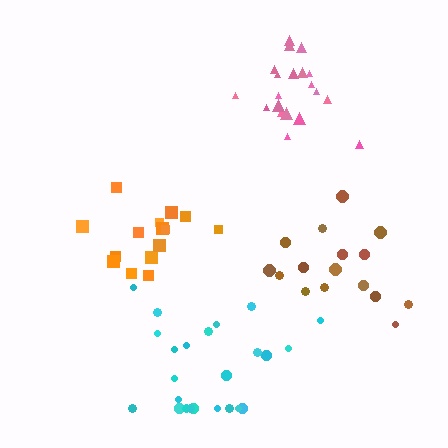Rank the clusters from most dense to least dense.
pink, orange, cyan, brown.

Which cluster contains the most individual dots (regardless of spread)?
Cyan (25).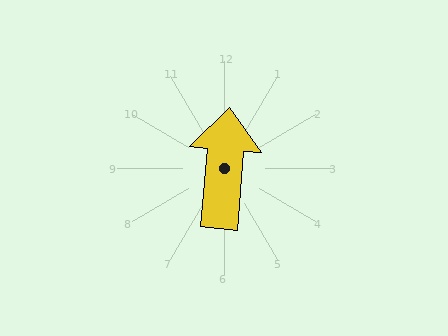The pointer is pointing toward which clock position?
Roughly 12 o'clock.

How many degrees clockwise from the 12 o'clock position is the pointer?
Approximately 5 degrees.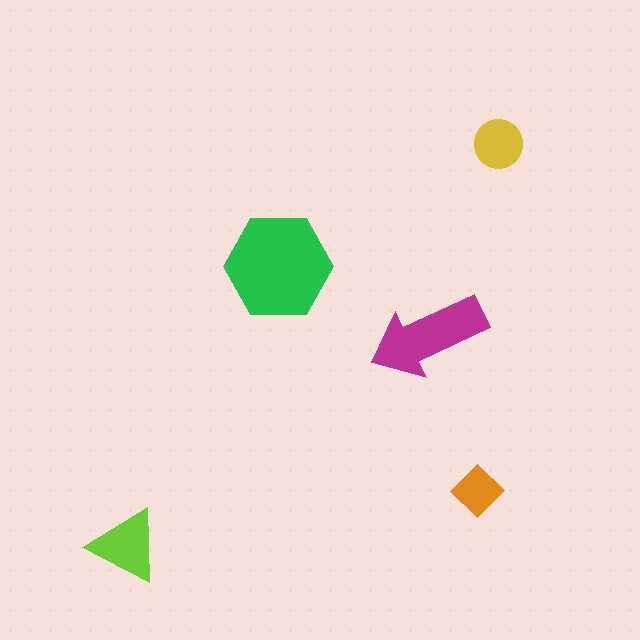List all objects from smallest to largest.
The orange diamond, the yellow circle, the lime triangle, the magenta arrow, the green hexagon.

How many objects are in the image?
There are 5 objects in the image.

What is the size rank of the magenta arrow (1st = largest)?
2nd.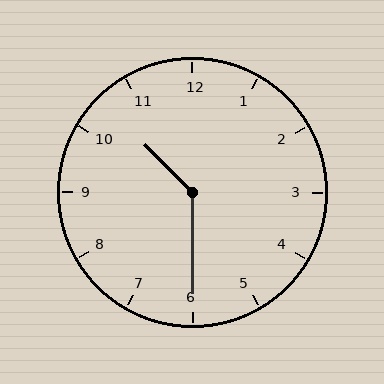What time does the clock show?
10:30.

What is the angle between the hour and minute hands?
Approximately 135 degrees.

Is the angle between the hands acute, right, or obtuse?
It is obtuse.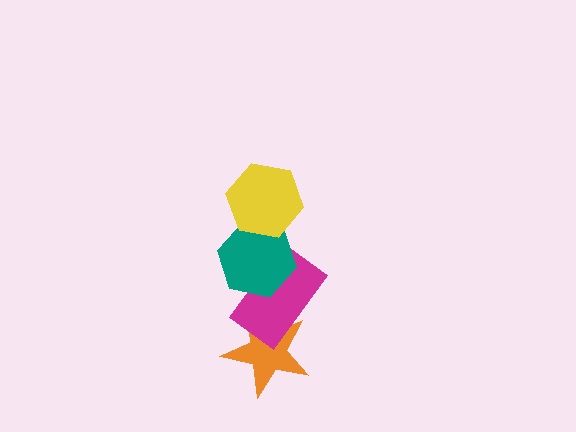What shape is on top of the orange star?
The magenta rectangle is on top of the orange star.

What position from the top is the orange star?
The orange star is 4th from the top.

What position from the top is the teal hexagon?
The teal hexagon is 2nd from the top.